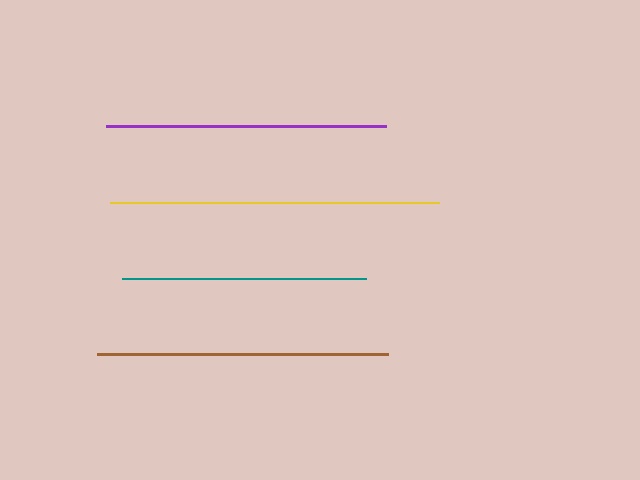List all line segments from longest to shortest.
From longest to shortest: yellow, brown, purple, teal.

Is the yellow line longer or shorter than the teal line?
The yellow line is longer than the teal line.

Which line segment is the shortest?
The teal line is the shortest at approximately 243 pixels.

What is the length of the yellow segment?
The yellow segment is approximately 328 pixels long.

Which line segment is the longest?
The yellow line is the longest at approximately 328 pixels.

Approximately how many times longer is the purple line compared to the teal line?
The purple line is approximately 1.1 times the length of the teal line.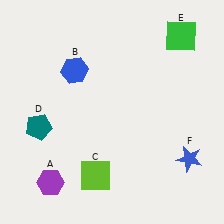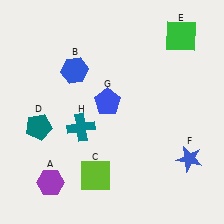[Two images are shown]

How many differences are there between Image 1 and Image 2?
There are 2 differences between the two images.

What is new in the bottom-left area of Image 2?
A teal cross (H) was added in the bottom-left area of Image 2.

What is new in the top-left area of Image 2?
A blue pentagon (G) was added in the top-left area of Image 2.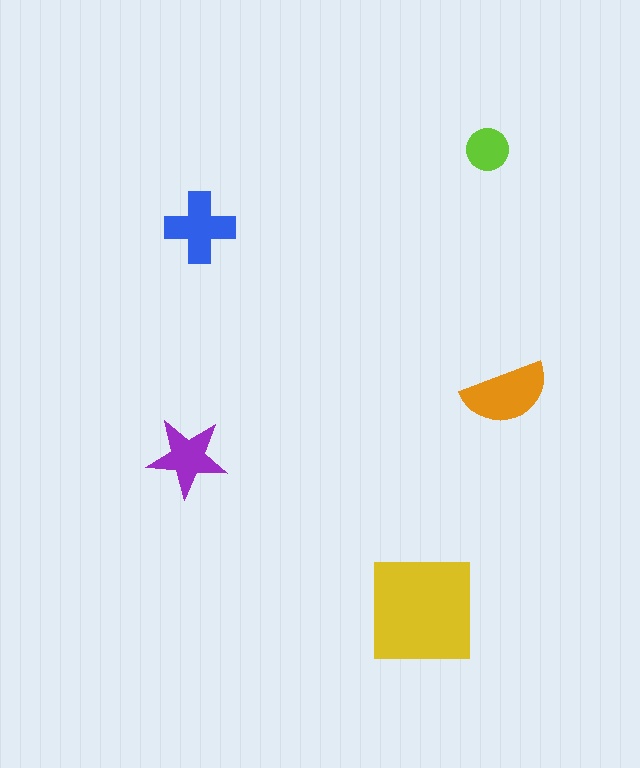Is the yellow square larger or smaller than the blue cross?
Larger.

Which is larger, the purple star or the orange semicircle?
The orange semicircle.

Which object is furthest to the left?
The purple star is leftmost.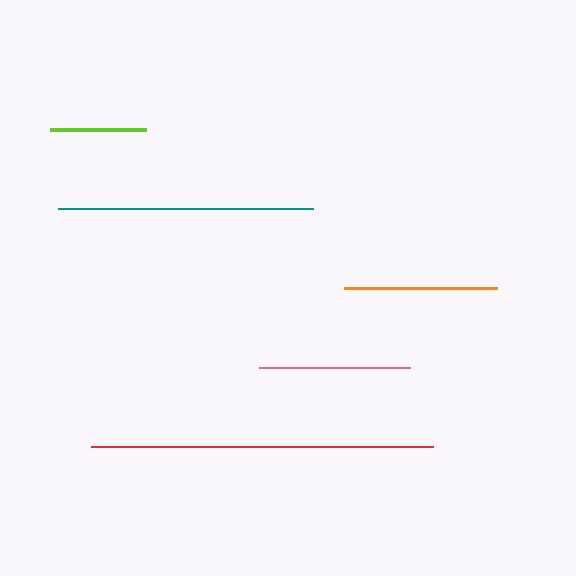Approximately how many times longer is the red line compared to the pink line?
The red line is approximately 2.3 times the length of the pink line.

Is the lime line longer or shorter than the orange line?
The orange line is longer than the lime line.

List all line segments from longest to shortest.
From longest to shortest: red, teal, orange, pink, lime.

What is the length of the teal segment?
The teal segment is approximately 254 pixels long.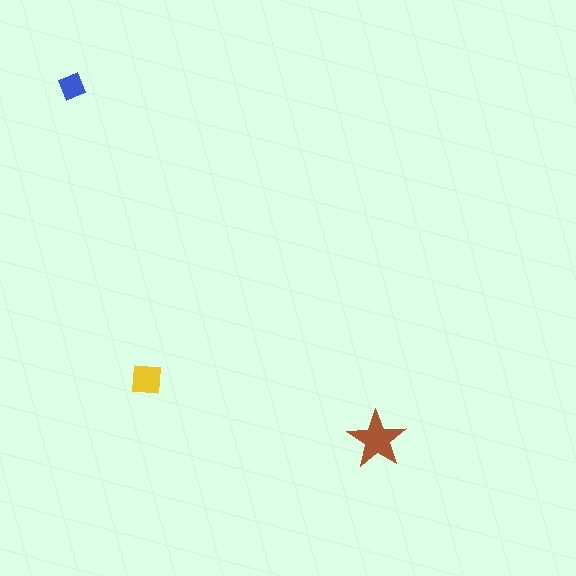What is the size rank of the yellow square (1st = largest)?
2nd.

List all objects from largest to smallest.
The brown star, the yellow square, the blue diamond.